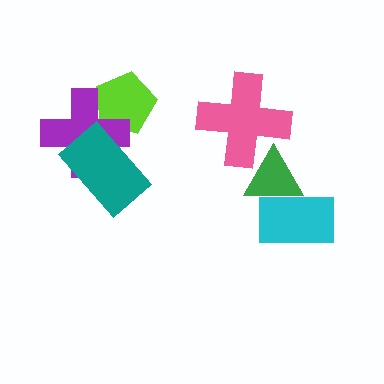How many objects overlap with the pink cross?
1 object overlaps with the pink cross.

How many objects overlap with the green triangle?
2 objects overlap with the green triangle.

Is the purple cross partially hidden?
Yes, it is partially covered by another shape.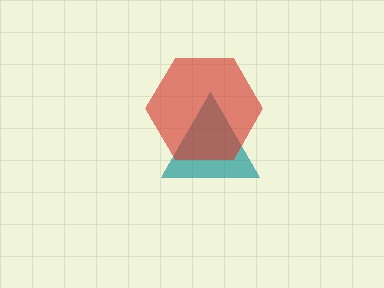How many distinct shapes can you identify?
There are 2 distinct shapes: a teal triangle, a red hexagon.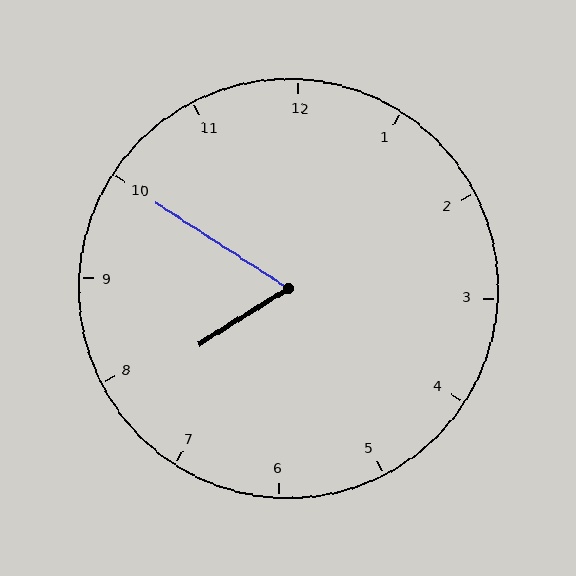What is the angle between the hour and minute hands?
Approximately 65 degrees.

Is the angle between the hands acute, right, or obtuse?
It is acute.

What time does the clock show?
7:50.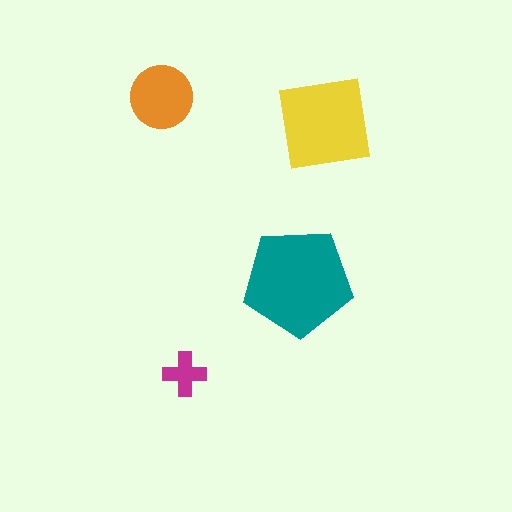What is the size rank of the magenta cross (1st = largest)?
4th.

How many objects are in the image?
There are 4 objects in the image.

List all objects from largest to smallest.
The teal pentagon, the yellow square, the orange circle, the magenta cross.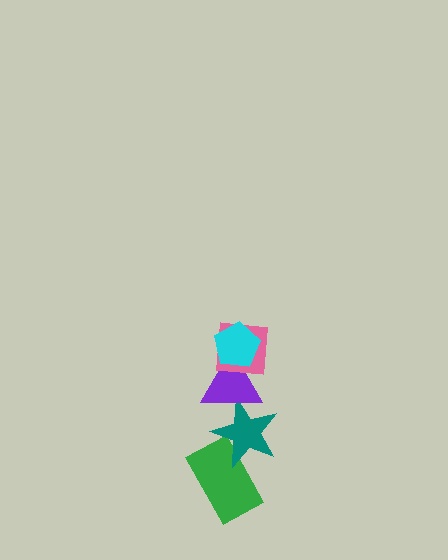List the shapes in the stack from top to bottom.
From top to bottom: the cyan pentagon, the pink square, the purple triangle, the teal star, the green rectangle.